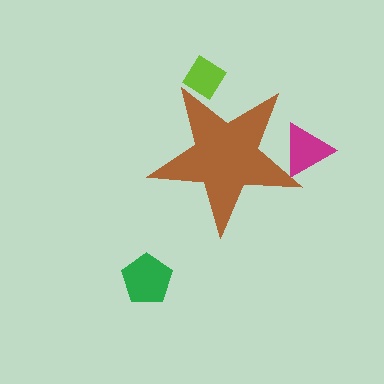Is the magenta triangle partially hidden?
Yes, the magenta triangle is partially hidden behind the brown star.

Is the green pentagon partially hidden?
No, the green pentagon is fully visible.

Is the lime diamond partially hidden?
Yes, the lime diamond is partially hidden behind the brown star.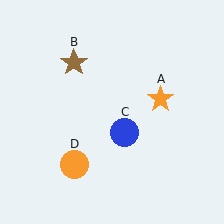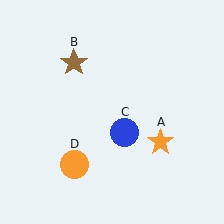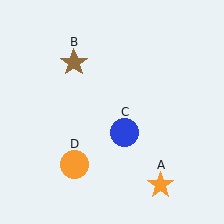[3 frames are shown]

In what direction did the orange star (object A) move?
The orange star (object A) moved down.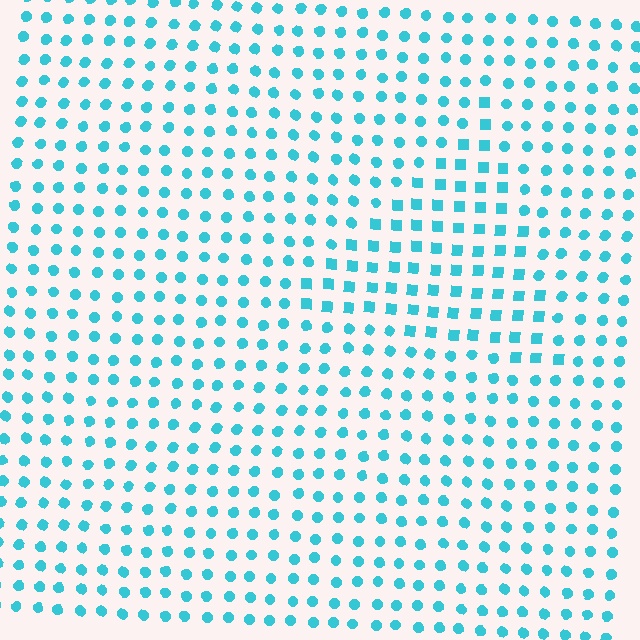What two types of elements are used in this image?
The image uses squares inside the triangle region and circles outside it.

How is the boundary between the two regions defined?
The boundary is defined by a change in element shape: squares inside vs. circles outside. All elements share the same color and spacing.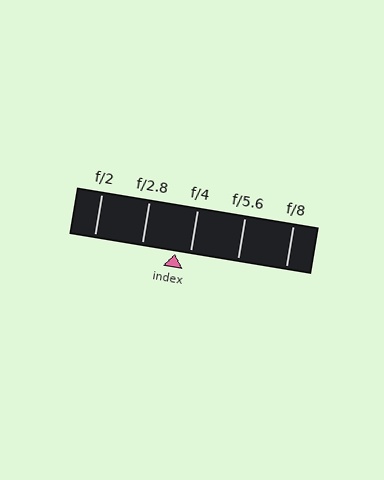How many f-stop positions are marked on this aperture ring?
There are 5 f-stop positions marked.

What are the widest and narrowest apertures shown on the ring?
The widest aperture shown is f/2 and the narrowest is f/8.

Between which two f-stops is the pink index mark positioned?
The index mark is between f/2.8 and f/4.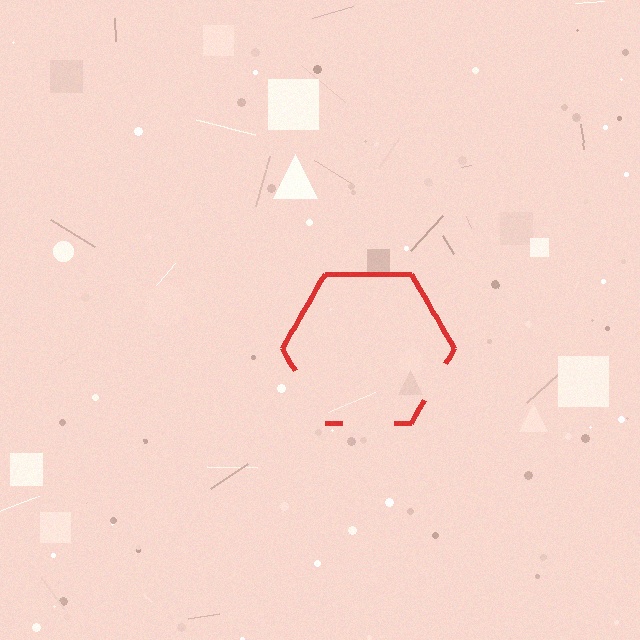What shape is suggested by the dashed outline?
The dashed outline suggests a hexagon.